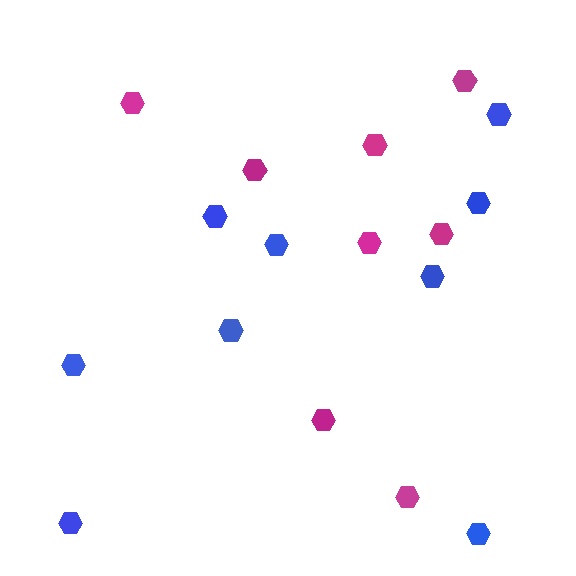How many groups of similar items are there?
There are 2 groups: one group of blue hexagons (9) and one group of magenta hexagons (8).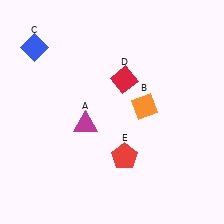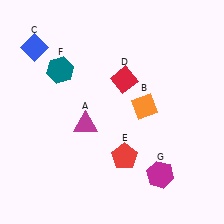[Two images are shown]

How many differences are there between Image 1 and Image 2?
There are 2 differences between the two images.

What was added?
A teal hexagon (F), a magenta hexagon (G) were added in Image 2.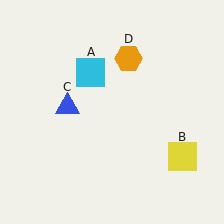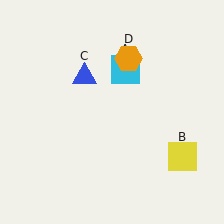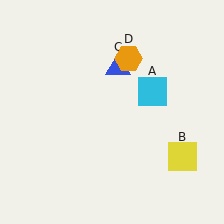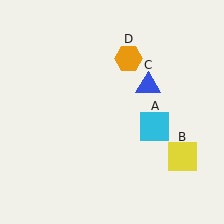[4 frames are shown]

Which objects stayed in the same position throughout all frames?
Yellow square (object B) and orange hexagon (object D) remained stationary.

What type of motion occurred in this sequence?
The cyan square (object A), blue triangle (object C) rotated clockwise around the center of the scene.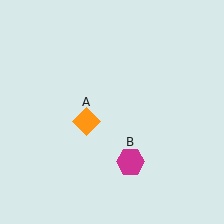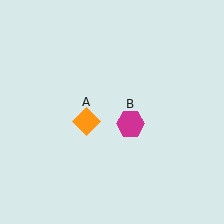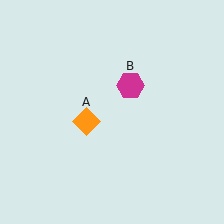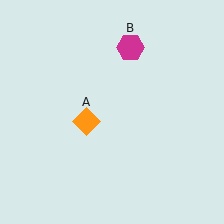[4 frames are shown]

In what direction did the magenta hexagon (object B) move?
The magenta hexagon (object B) moved up.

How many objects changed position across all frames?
1 object changed position: magenta hexagon (object B).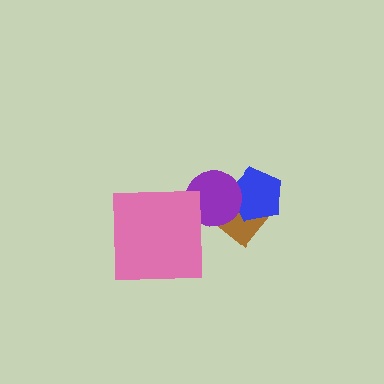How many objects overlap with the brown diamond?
2 objects overlap with the brown diamond.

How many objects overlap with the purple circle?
2 objects overlap with the purple circle.